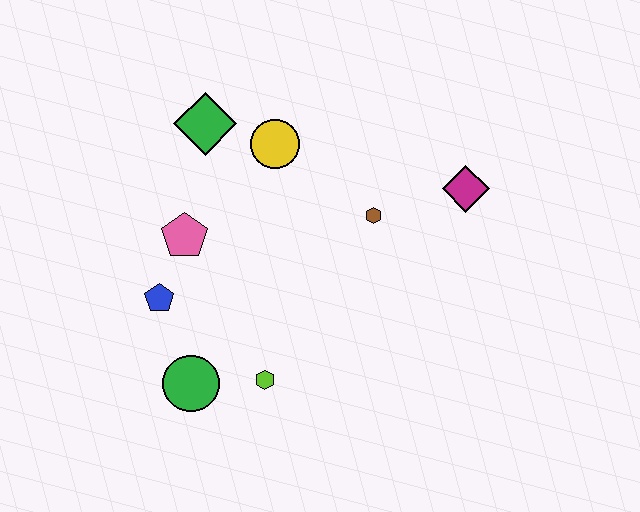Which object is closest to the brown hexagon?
The magenta diamond is closest to the brown hexagon.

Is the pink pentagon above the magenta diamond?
No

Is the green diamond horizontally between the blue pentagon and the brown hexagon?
Yes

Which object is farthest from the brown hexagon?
The green circle is farthest from the brown hexagon.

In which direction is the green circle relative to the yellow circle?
The green circle is below the yellow circle.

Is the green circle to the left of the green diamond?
Yes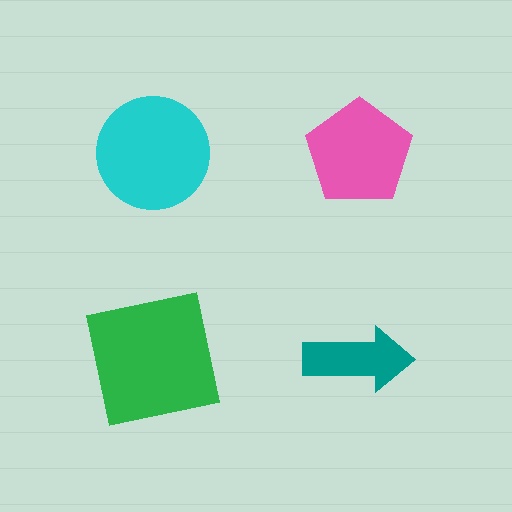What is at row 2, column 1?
A green square.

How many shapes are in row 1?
2 shapes.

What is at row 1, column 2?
A pink pentagon.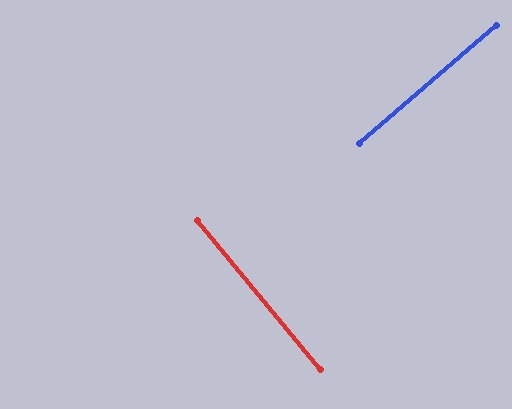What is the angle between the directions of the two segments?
Approximately 89 degrees.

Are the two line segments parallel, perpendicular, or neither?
Perpendicular — they meet at approximately 89°.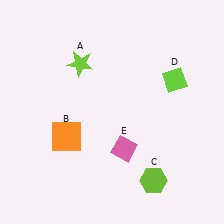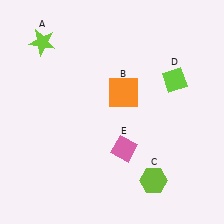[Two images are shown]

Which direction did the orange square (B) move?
The orange square (B) moved right.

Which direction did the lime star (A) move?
The lime star (A) moved left.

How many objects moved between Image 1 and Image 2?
2 objects moved between the two images.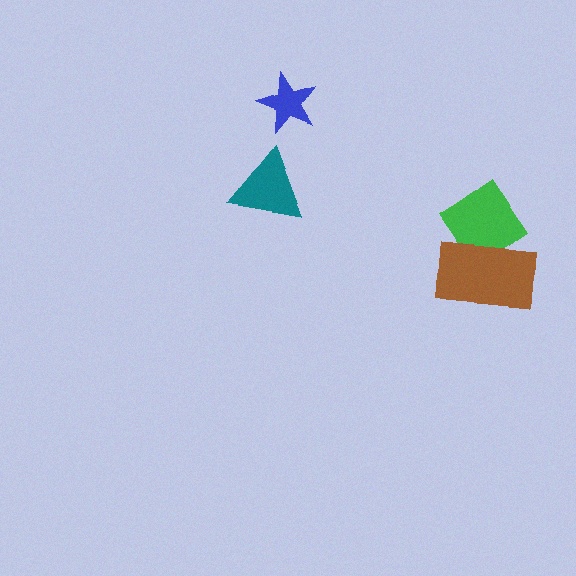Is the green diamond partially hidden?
Yes, it is partially covered by another shape.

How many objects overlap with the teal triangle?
0 objects overlap with the teal triangle.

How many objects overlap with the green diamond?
1 object overlaps with the green diamond.